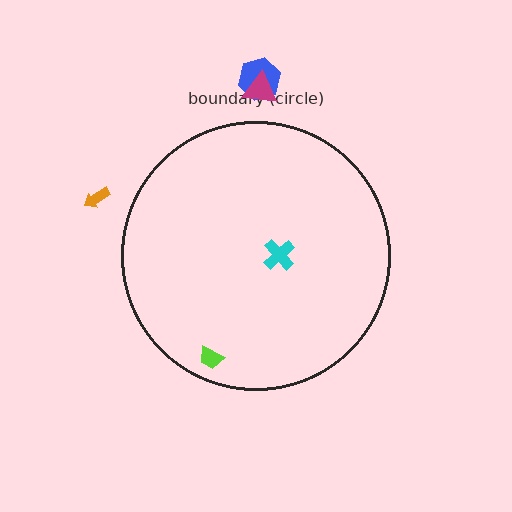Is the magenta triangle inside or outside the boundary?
Outside.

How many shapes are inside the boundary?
2 inside, 3 outside.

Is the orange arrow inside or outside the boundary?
Outside.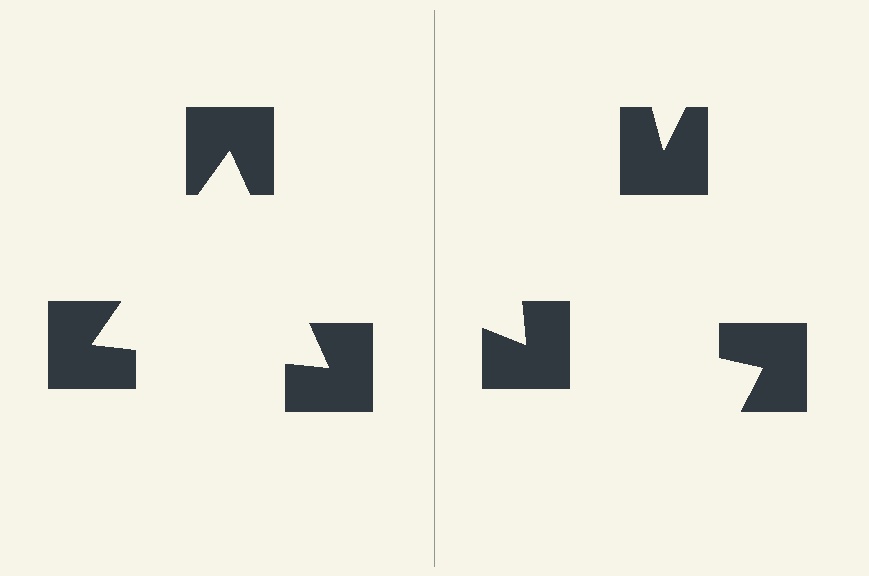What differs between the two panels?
The notched squares are positioned identically on both sides; only the wedge orientations differ. On the left they align to a triangle; on the right they are misaligned.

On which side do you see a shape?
An illusory triangle appears on the left side. On the right side the wedge cuts are rotated, so no coherent shape forms.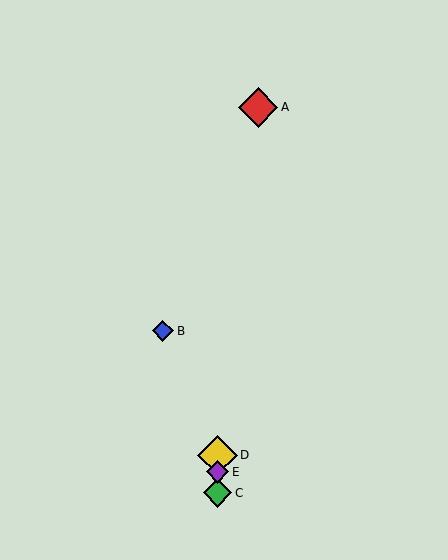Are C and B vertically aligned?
No, C is at x≈217 and B is at x≈163.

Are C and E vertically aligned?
Yes, both are at x≈217.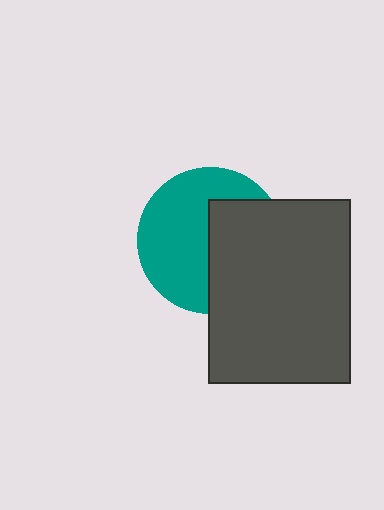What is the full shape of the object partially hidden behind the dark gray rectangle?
The partially hidden object is a teal circle.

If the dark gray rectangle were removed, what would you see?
You would see the complete teal circle.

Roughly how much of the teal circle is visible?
About half of it is visible (roughly 56%).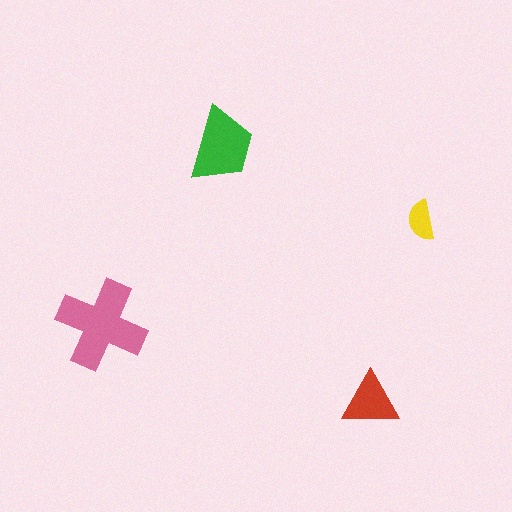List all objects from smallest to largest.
The yellow semicircle, the red triangle, the green trapezoid, the pink cross.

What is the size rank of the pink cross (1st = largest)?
1st.